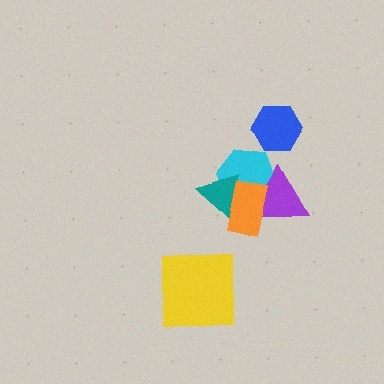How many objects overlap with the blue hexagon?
0 objects overlap with the blue hexagon.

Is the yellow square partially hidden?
No, no other shape covers it.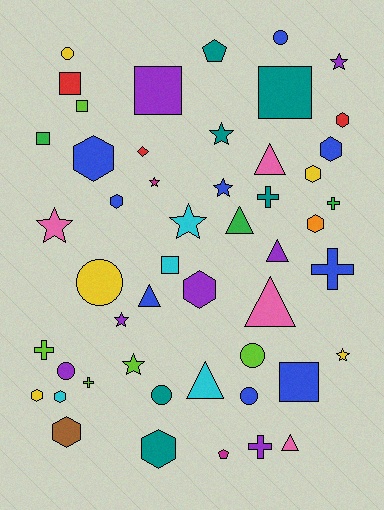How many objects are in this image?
There are 50 objects.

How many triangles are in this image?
There are 7 triangles.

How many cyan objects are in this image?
There are 4 cyan objects.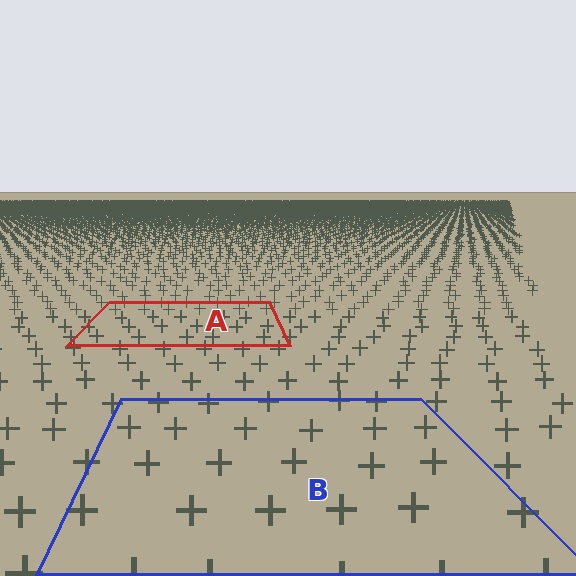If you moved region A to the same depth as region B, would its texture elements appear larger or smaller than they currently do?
They would appear larger. At a closer depth, the same texture elements are projected at a bigger on-screen size.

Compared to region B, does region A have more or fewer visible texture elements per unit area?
Region A has more texture elements per unit area — they are packed more densely because it is farther away.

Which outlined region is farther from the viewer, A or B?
Region A is farther from the viewer — the texture elements inside it appear smaller and more densely packed.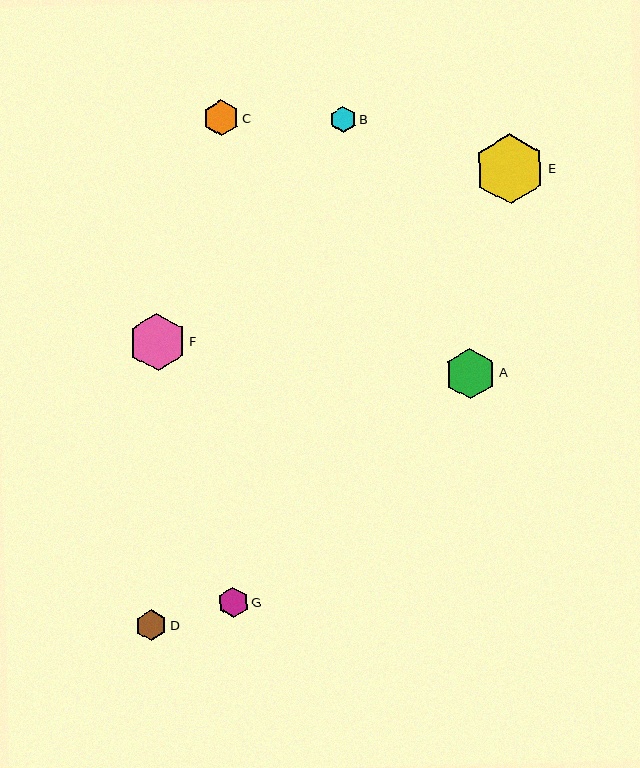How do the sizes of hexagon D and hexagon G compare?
Hexagon D and hexagon G are approximately the same size.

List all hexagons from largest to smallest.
From largest to smallest: E, F, A, C, D, G, B.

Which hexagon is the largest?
Hexagon E is the largest with a size of approximately 70 pixels.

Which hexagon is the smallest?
Hexagon B is the smallest with a size of approximately 26 pixels.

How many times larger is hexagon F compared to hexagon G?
Hexagon F is approximately 1.9 times the size of hexagon G.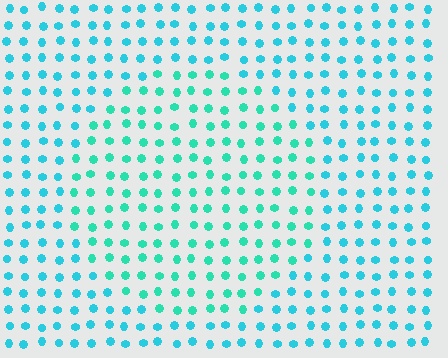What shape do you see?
I see a circle.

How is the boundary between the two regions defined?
The boundary is defined purely by a slight shift in hue (about 24 degrees). Spacing, size, and orientation are identical on both sides.